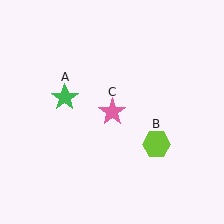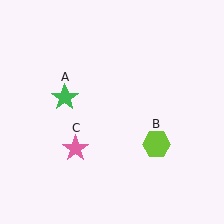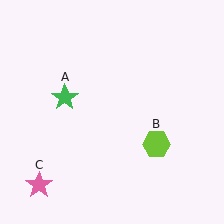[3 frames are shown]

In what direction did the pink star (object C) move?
The pink star (object C) moved down and to the left.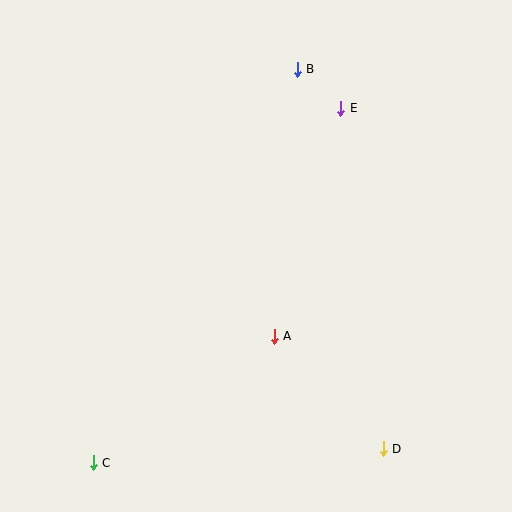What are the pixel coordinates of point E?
Point E is at (341, 108).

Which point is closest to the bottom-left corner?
Point C is closest to the bottom-left corner.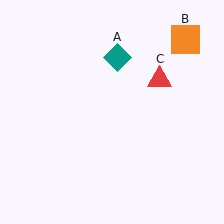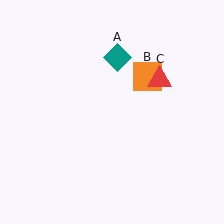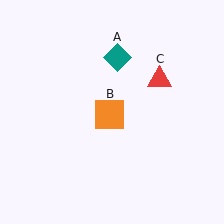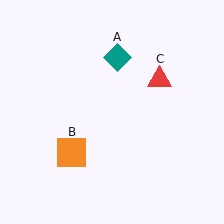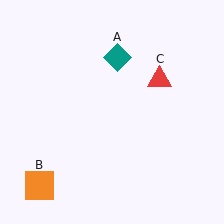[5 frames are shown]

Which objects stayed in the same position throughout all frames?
Teal diamond (object A) and red triangle (object C) remained stationary.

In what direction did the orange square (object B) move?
The orange square (object B) moved down and to the left.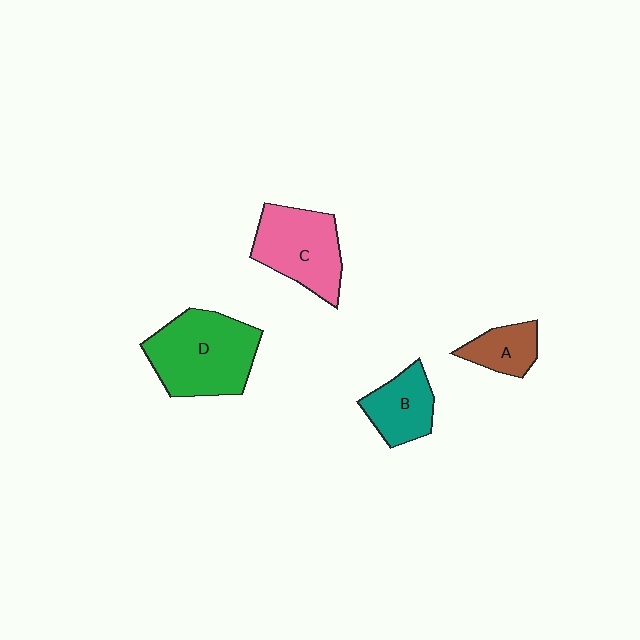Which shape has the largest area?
Shape D (green).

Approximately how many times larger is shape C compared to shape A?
Approximately 2.0 times.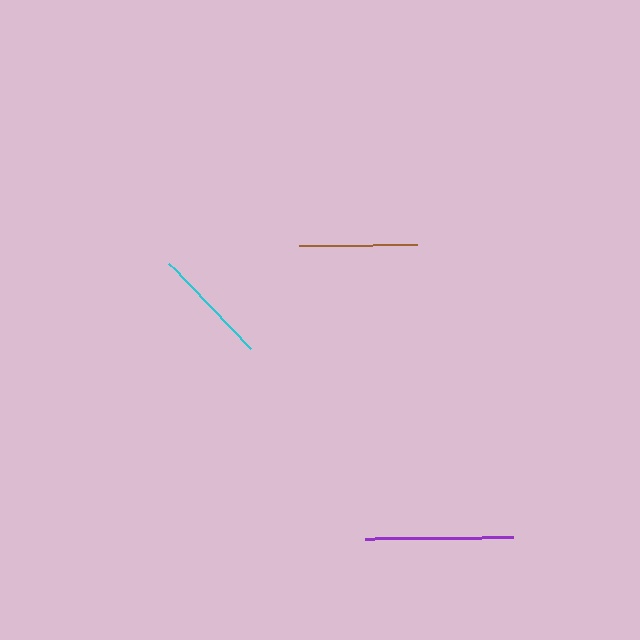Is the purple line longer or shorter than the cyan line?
The purple line is longer than the cyan line.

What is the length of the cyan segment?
The cyan segment is approximately 117 pixels long.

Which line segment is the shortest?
The cyan line is the shortest at approximately 117 pixels.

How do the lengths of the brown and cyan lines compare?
The brown and cyan lines are approximately the same length.